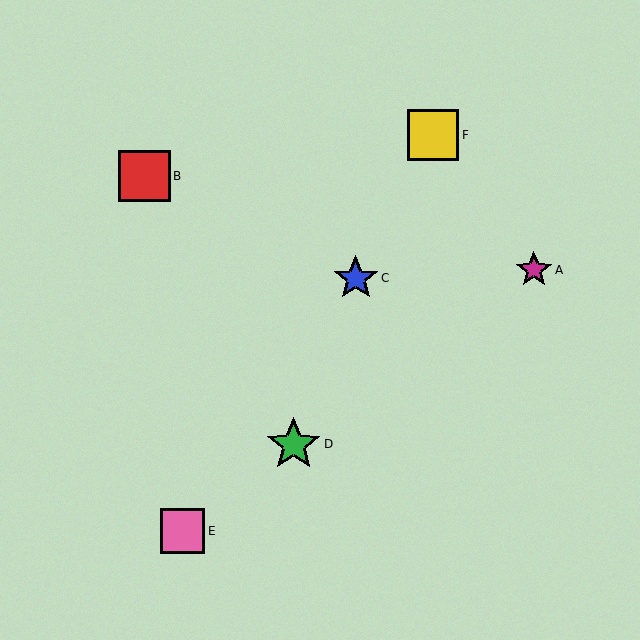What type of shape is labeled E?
Shape E is a pink square.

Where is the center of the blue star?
The center of the blue star is at (356, 278).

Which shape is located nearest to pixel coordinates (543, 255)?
The magenta star (labeled A) at (534, 270) is nearest to that location.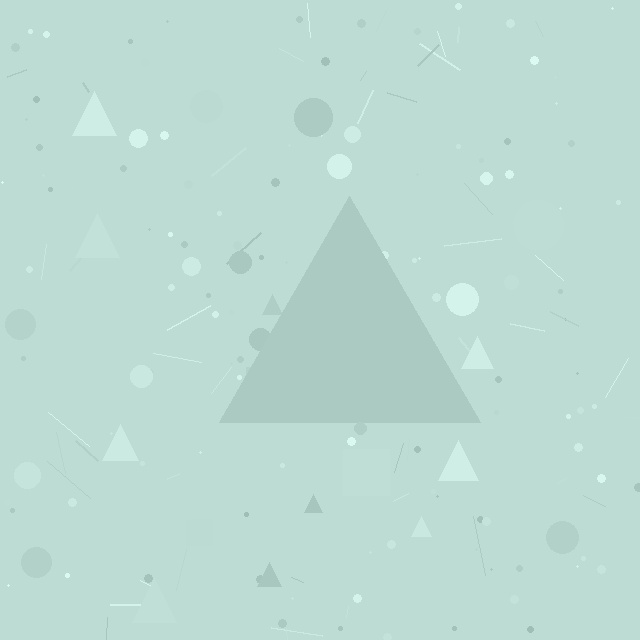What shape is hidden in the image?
A triangle is hidden in the image.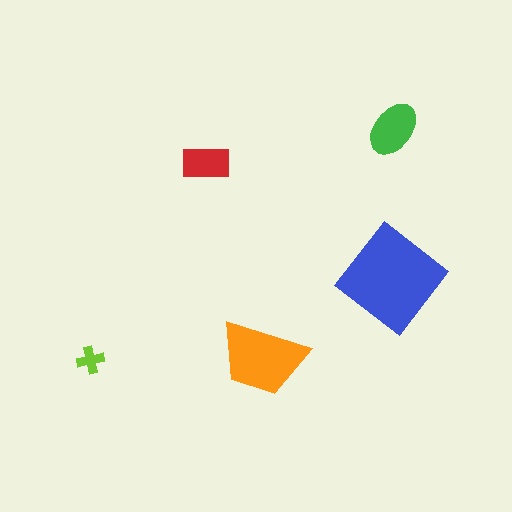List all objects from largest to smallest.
The blue diamond, the orange trapezoid, the green ellipse, the red rectangle, the lime cross.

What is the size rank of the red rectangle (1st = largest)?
4th.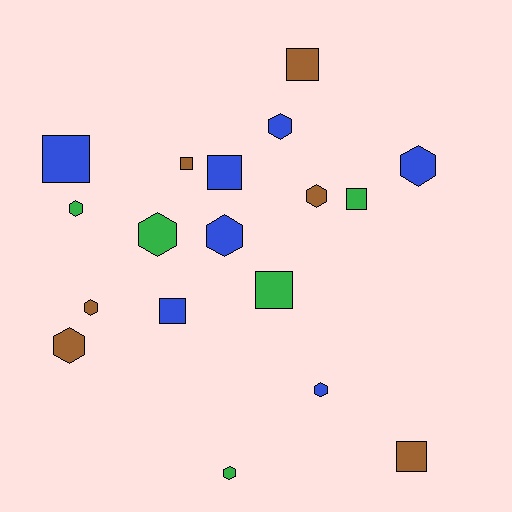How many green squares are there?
There are 2 green squares.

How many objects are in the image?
There are 18 objects.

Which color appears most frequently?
Blue, with 7 objects.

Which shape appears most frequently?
Hexagon, with 10 objects.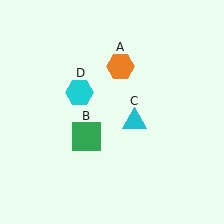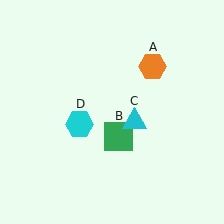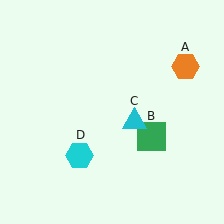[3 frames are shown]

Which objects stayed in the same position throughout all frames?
Cyan triangle (object C) remained stationary.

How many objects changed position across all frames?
3 objects changed position: orange hexagon (object A), green square (object B), cyan hexagon (object D).